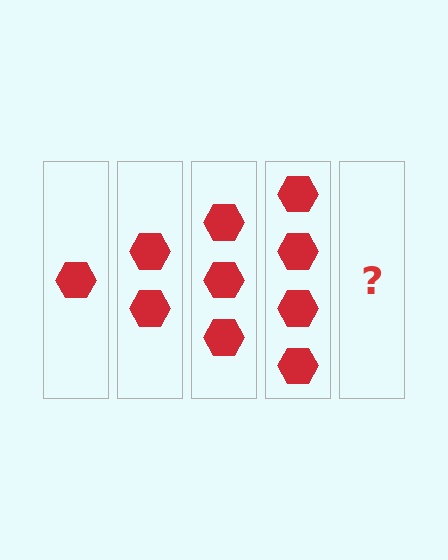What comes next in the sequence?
The next element should be 5 hexagons.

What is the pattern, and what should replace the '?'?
The pattern is that each step adds one more hexagon. The '?' should be 5 hexagons.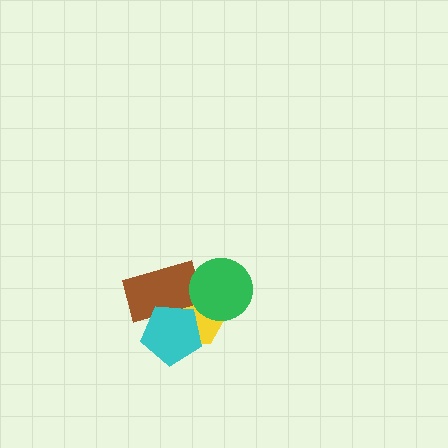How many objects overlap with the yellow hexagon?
3 objects overlap with the yellow hexagon.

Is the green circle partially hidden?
No, no other shape covers it.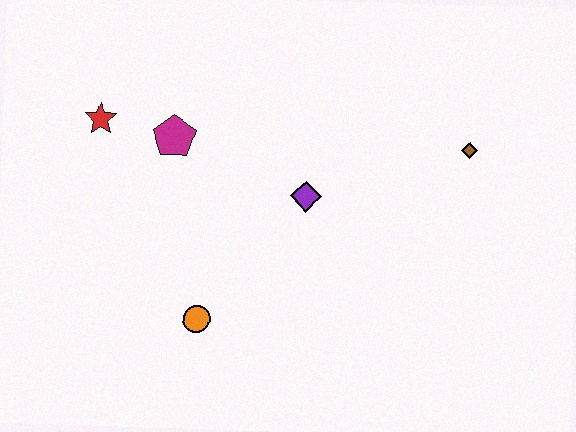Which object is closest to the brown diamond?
The purple diamond is closest to the brown diamond.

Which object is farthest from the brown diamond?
The red star is farthest from the brown diamond.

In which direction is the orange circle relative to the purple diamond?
The orange circle is below the purple diamond.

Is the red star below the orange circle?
No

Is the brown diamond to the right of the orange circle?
Yes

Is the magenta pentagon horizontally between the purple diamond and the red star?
Yes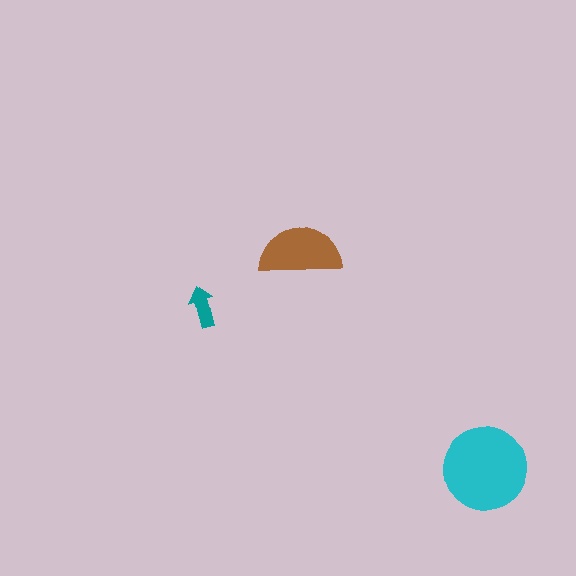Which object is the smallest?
The teal arrow.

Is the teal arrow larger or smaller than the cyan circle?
Smaller.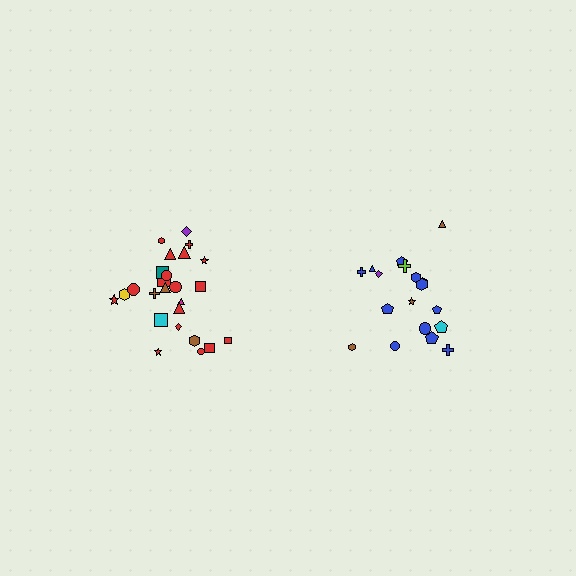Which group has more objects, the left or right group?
The left group.